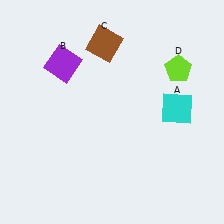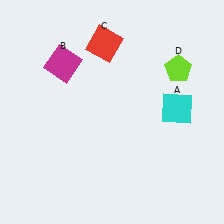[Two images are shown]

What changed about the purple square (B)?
In Image 1, B is purple. In Image 2, it changed to magenta.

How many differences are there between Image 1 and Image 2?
There are 2 differences between the two images.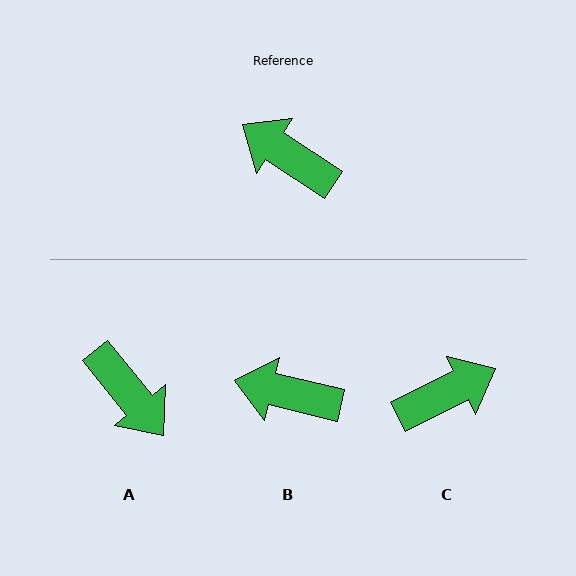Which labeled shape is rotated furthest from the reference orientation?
A, about 162 degrees away.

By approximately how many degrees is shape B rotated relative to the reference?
Approximately 20 degrees counter-clockwise.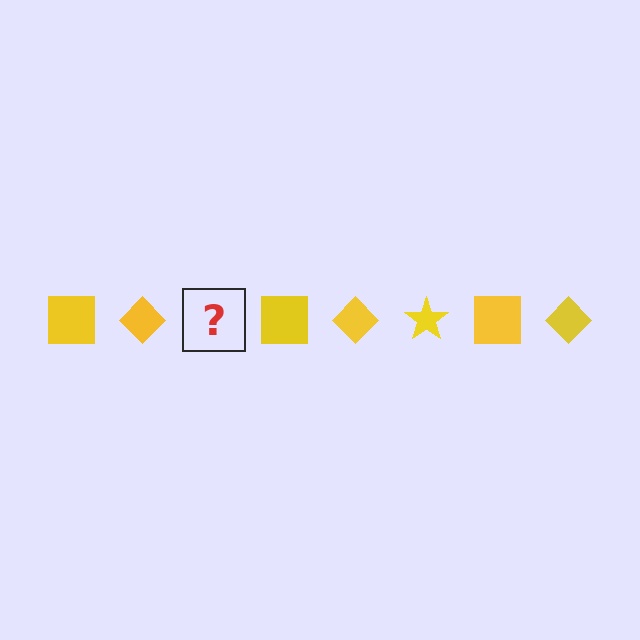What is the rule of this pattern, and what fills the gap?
The rule is that the pattern cycles through square, diamond, star shapes in yellow. The gap should be filled with a yellow star.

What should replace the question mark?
The question mark should be replaced with a yellow star.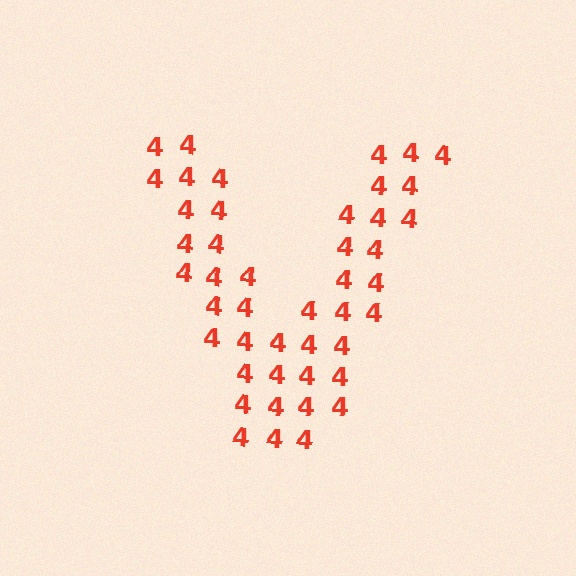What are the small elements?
The small elements are digit 4's.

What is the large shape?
The large shape is the letter V.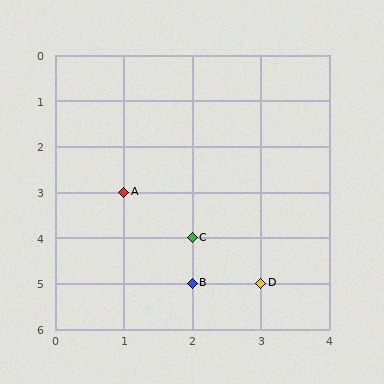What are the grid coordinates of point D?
Point D is at grid coordinates (3, 5).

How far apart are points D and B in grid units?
Points D and B are 1 column apart.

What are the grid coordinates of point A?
Point A is at grid coordinates (1, 3).